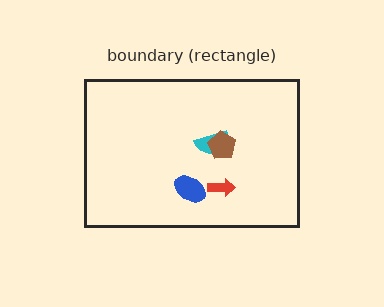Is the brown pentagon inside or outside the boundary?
Inside.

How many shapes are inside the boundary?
4 inside, 0 outside.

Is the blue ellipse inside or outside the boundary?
Inside.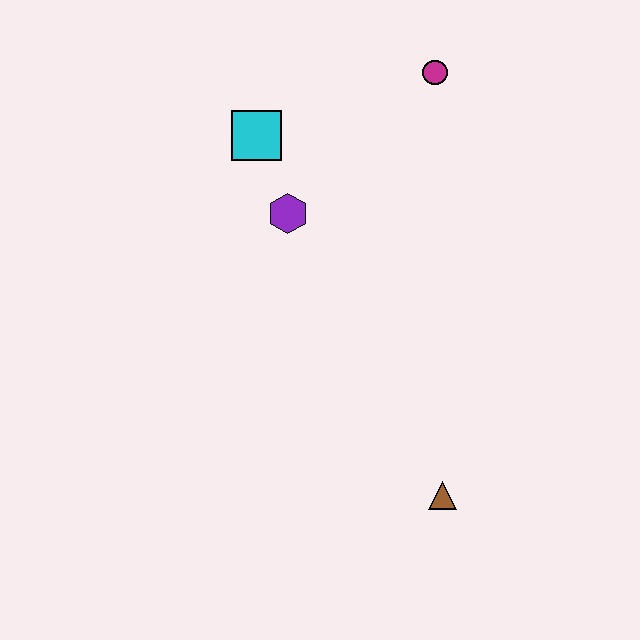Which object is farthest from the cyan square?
The brown triangle is farthest from the cyan square.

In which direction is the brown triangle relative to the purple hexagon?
The brown triangle is below the purple hexagon.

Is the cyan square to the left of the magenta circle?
Yes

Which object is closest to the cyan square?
The purple hexagon is closest to the cyan square.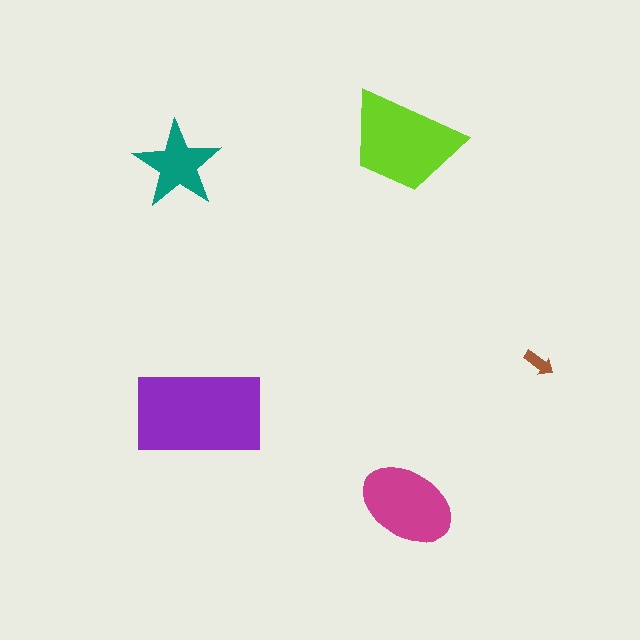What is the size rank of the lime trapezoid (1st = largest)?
2nd.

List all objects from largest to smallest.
The purple rectangle, the lime trapezoid, the magenta ellipse, the teal star, the brown arrow.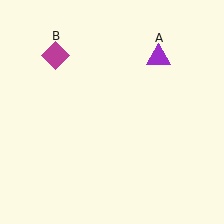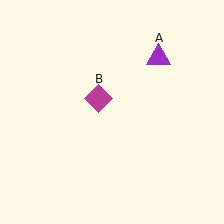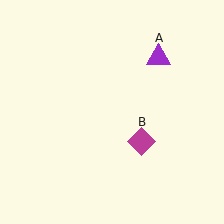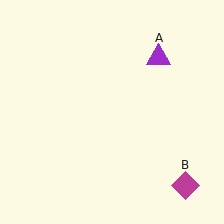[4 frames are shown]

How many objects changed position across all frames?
1 object changed position: magenta diamond (object B).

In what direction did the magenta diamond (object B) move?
The magenta diamond (object B) moved down and to the right.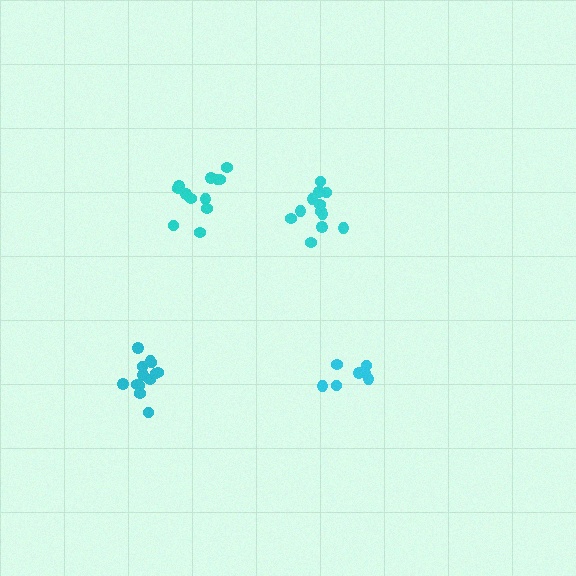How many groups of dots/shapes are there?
There are 4 groups.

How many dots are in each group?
Group 1: 12 dots, Group 2: 7 dots, Group 3: 13 dots, Group 4: 12 dots (44 total).